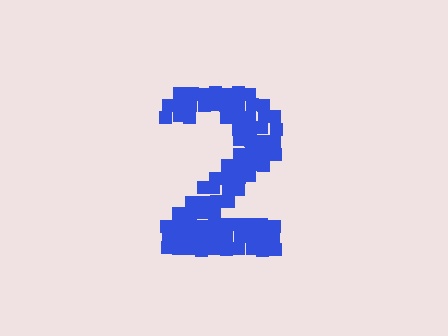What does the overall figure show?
The overall figure shows the digit 2.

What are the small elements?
The small elements are squares.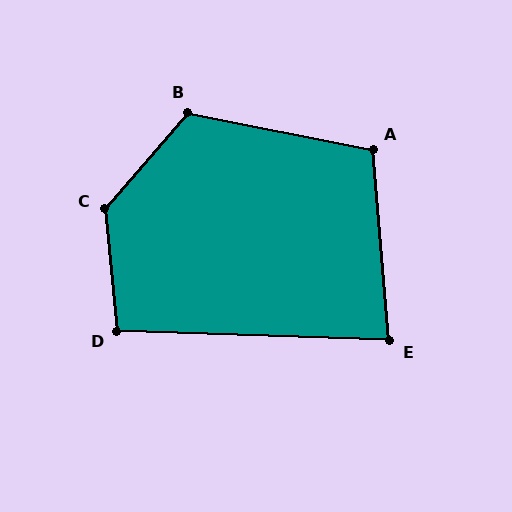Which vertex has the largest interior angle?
C, at approximately 133 degrees.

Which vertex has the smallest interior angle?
E, at approximately 83 degrees.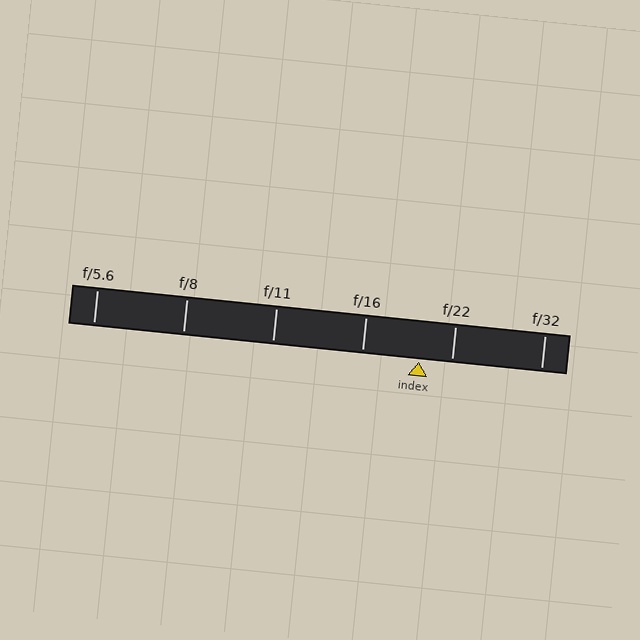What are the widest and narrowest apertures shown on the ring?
The widest aperture shown is f/5.6 and the narrowest is f/32.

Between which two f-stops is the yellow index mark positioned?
The index mark is between f/16 and f/22.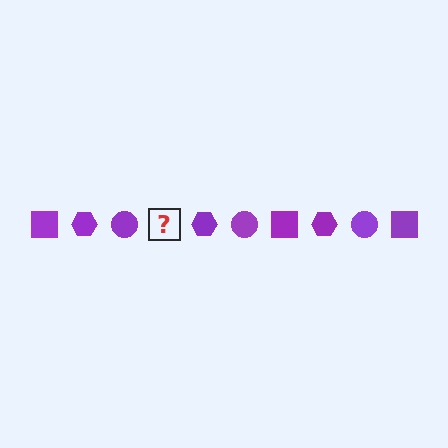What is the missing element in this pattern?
The missing element is a purple square.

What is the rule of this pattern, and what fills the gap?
The rule is that the pattern cycles through square, hexagon, circle shapes in purple. The gap should be filled with a purple square.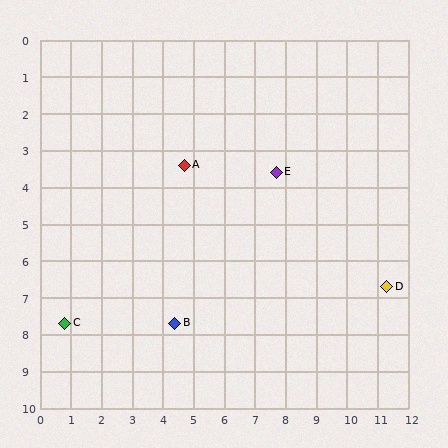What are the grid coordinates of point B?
Point B is at approximately (4.4, 7.7).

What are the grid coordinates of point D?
Point D is at approximately (11.3, 6.7).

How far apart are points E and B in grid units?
Points E and B are about 5.3 grid units apart.